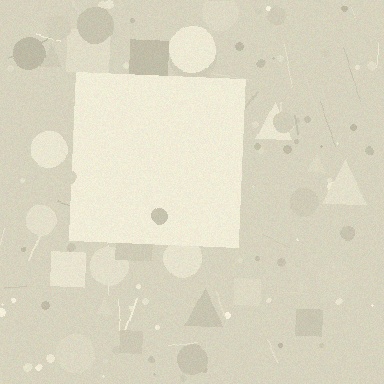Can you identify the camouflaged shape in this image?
The camouflaged shape is a square.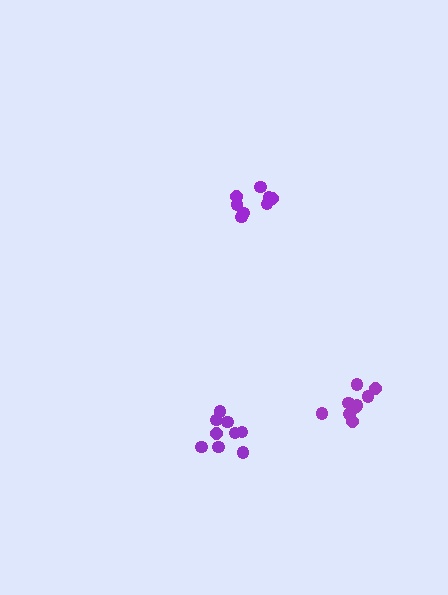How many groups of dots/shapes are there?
There are 3 groups.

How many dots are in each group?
Group 1: 8 dots, Group 2: 9 dots, Group 3: 9 dots (26 total).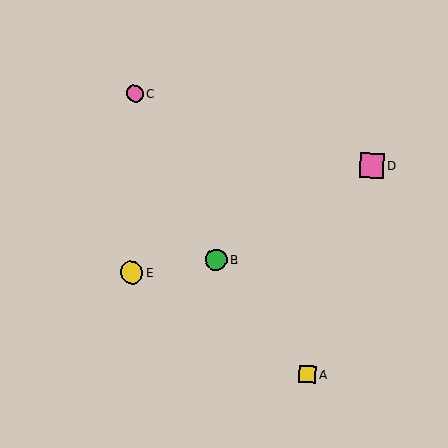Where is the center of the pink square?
The center of the pink square is at (372, 166).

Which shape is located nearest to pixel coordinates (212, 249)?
The green circle (labeled B) at (216, 260) is nearest to that location.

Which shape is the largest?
The pink square (labeled D) is the largest.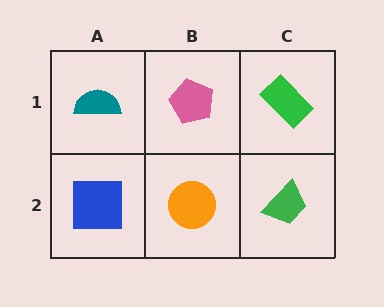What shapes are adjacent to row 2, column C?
A green rectangle (row 1, column C), an orange circle (row 2, column B).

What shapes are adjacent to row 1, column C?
A green trapezoid (row 2, column C), a pink pentagon (row 1, column B).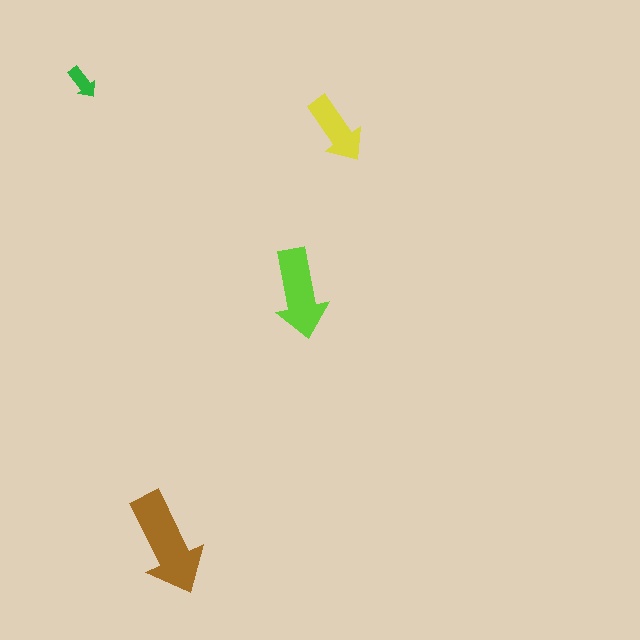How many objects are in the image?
There are 4 objects in the image.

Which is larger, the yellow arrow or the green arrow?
The yellow one.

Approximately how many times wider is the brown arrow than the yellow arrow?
About 1.5 times wider.